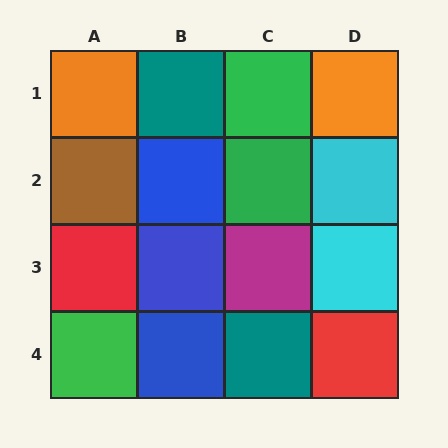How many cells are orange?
2 cells are orange.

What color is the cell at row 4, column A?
Green.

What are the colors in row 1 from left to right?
Orange, teal, green, orange.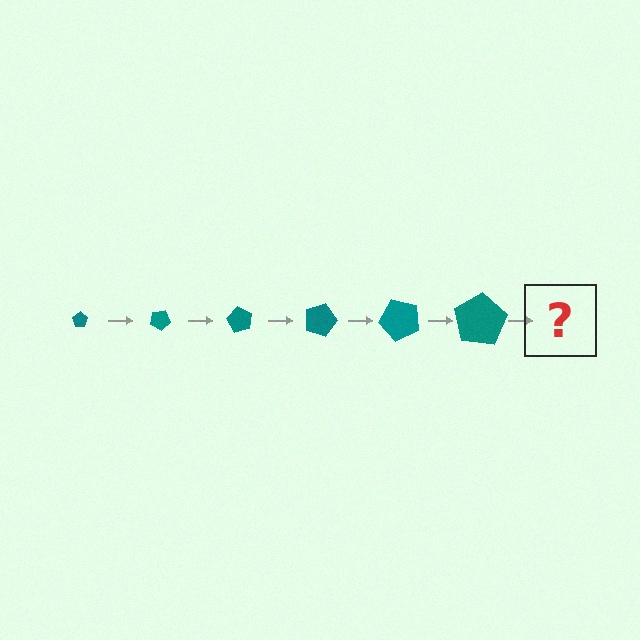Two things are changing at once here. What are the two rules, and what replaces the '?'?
The two rules are that the pentagon grows larger each step and it rotates 30 degrees each step. The '?' should be a pentagon, larger than the previous one and rotated 180 degrees from the start.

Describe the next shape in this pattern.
It should be a pentagon, larger than the previous one and rotated 180 degrees from the start.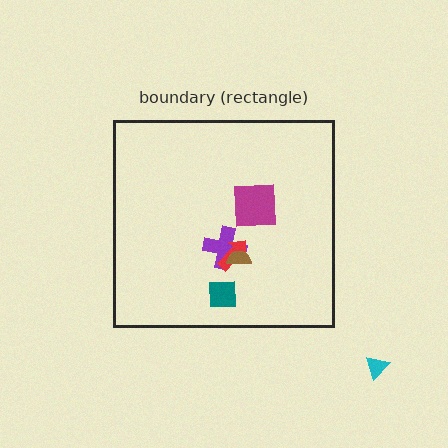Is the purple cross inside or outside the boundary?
Inside.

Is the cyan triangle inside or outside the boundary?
Outside.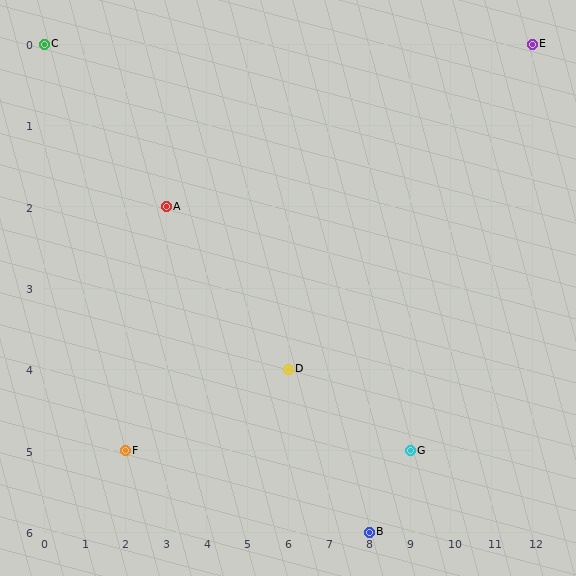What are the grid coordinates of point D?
Point D is at grid coordinates (6, 4).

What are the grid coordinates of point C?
Point C is at grid coordinates (0, 0).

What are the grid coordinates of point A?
Point A is at grid coordinates (3, 2).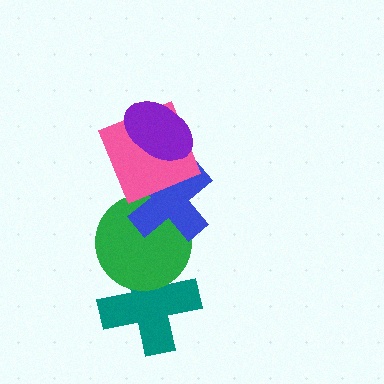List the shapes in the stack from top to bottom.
From top to bottom: the purple ellipse, the pink square, the blue cross, the green circle, the teal cross.